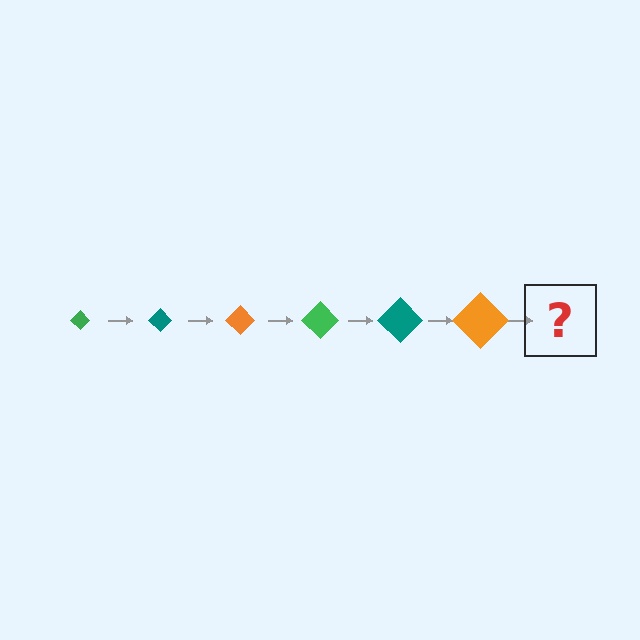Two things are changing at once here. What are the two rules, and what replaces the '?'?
The two rules are that the diamond grows larger each step and the color cycles through green, teal, and orange. The '?' should be a green diamond, larger than the previous one.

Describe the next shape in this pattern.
It should be a green diamond, larger than the previous one.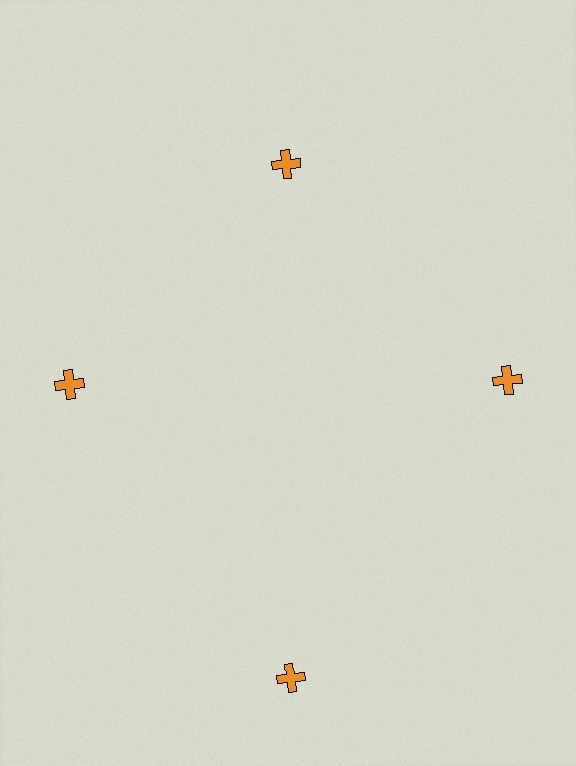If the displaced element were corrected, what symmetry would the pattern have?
It would have 4-fold rotational symmetry — the pattern would map onto itself every 90 degrees.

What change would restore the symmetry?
The symmetry would be restored by moving it inward, back onto the ring so that all 4 crosses sit at equal angles and equal distance from the center.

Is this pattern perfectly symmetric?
No. The 4 orange crosses are arranged in a ring, but one element near the 6 o'clock position is pushed outward from the center, breaking the 4-fold rotational symmetry.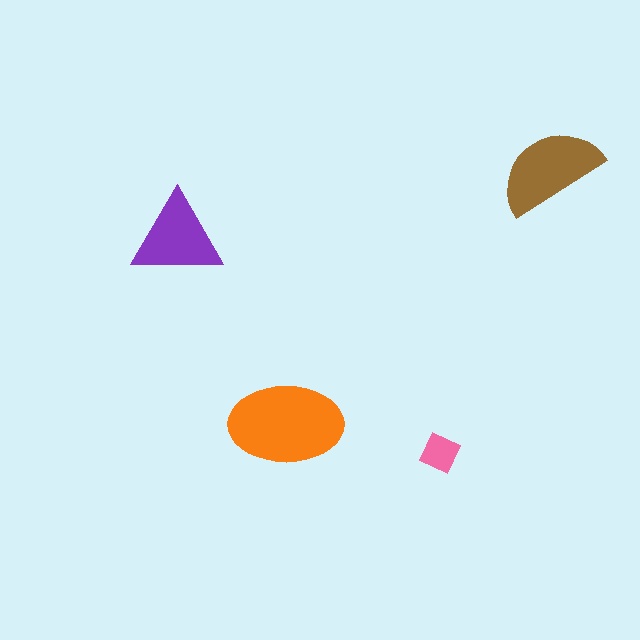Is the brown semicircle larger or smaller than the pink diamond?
Larger.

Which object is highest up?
The brown semicircle is topmost.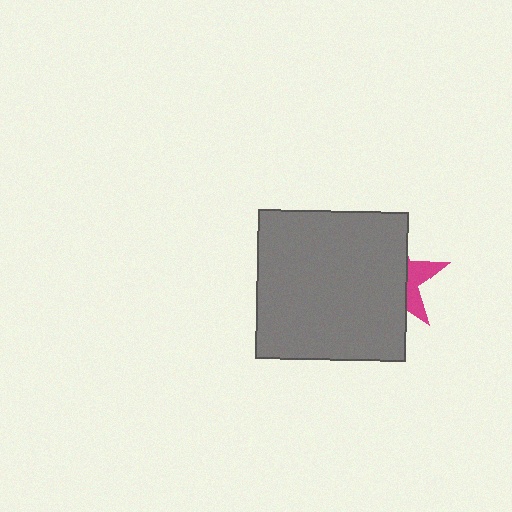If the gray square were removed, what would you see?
You would see the complete magenta star.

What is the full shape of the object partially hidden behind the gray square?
The partially hidden object is a magenta star.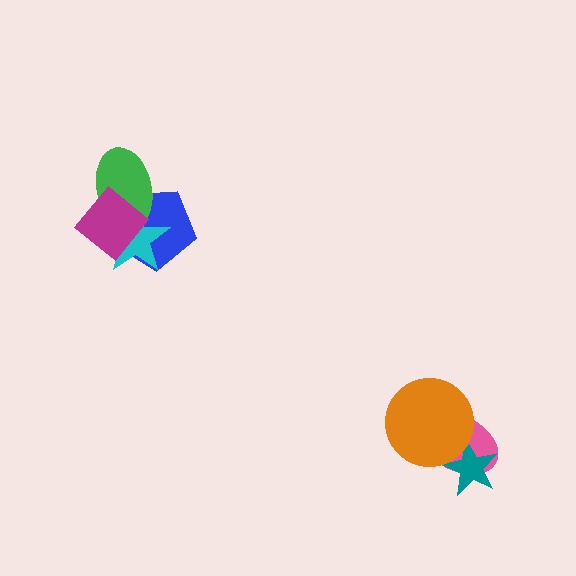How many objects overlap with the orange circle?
2 objects overlap with the orange circle.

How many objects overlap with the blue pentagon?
3 objects overlap with the blue pentagon.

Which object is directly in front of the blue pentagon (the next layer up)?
The cyan star is directly in front of the blue pentagon.